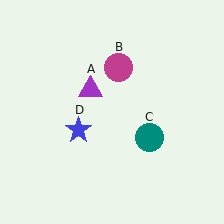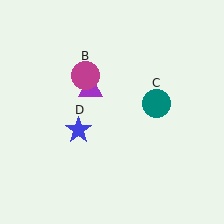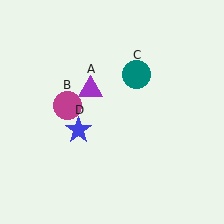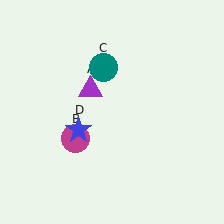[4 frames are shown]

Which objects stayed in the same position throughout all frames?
Purple triangle (object A) and blue star (object D) remained stationary.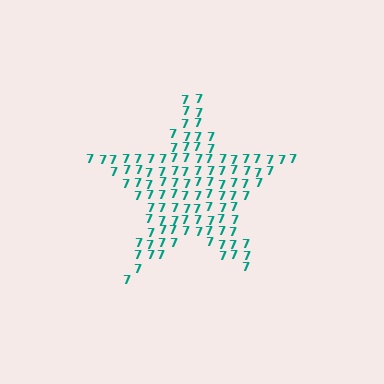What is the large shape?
The large shape is a star.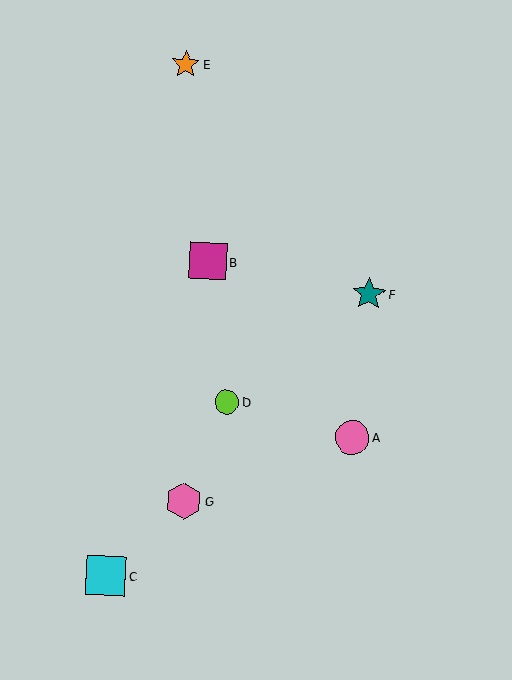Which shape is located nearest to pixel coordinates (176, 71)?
The orange star (labeled E) at (186, 64) is nearest to that location.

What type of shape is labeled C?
Shape C is a cyan square.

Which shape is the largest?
The cyan square (labeled C) is the largest.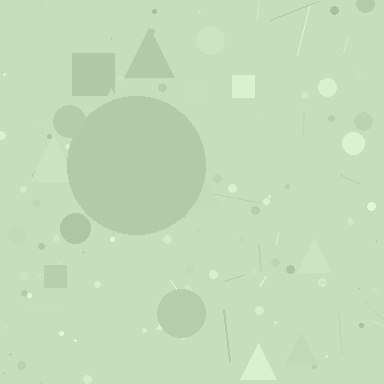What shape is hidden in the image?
A circle is hidden in the image.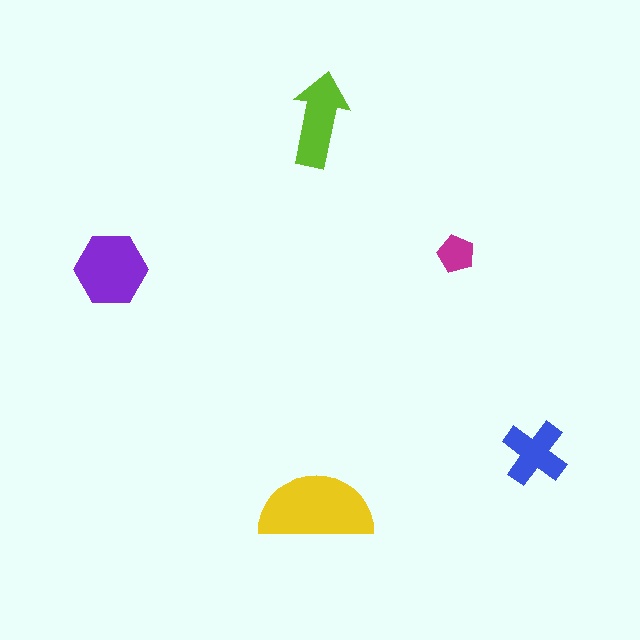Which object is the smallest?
The magenta pentagon.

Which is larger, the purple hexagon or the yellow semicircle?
The yellow semicircle.